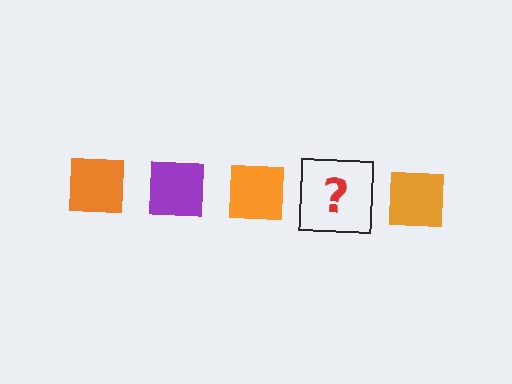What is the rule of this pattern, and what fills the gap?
The rule is that the pattern cycles through orange, purple squares. The gap should be filled with a purple square.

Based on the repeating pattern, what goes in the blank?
The blank should be a purple square.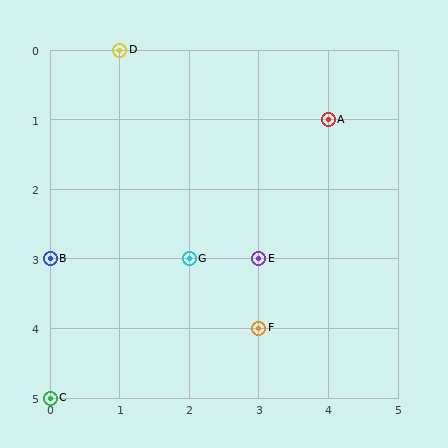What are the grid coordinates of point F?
Point F is at grid coordinates (3, 4).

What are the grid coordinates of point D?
Point D is at grid coordinates (1, 0).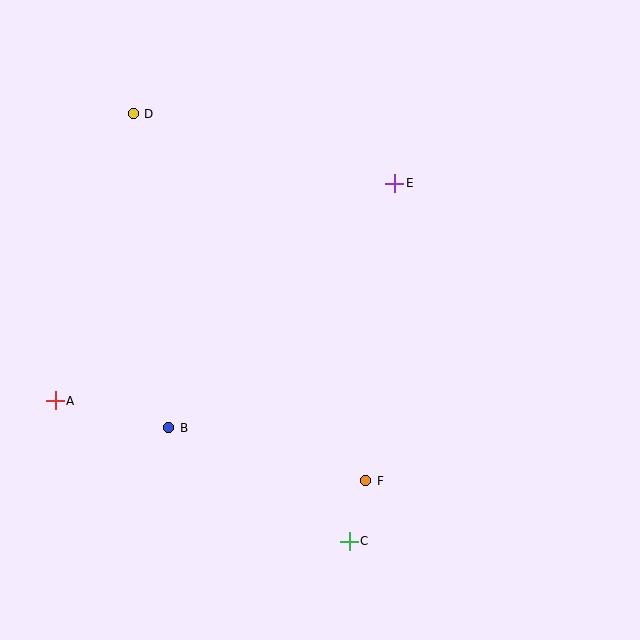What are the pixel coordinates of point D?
Point D is at (133, 114).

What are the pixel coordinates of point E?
Point E is at (395, 183).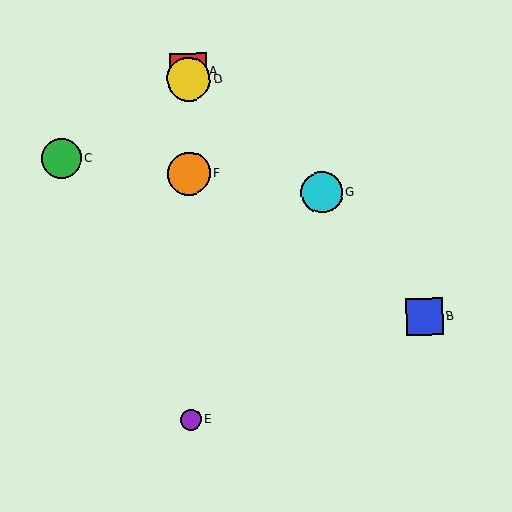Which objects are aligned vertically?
Objects A, D, E, F are aligned vertically.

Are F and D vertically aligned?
Yes, both are at x≈189.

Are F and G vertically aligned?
No, F is at x≈189 and G is at x≈322.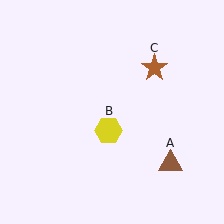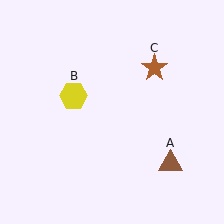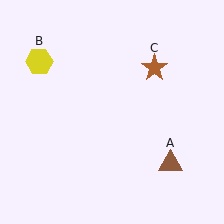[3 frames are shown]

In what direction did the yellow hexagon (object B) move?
The yellow hexagon (object B) moved up and to the left.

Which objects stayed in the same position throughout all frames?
Brown triangle (object A) and brown star (object C) remained stationary.